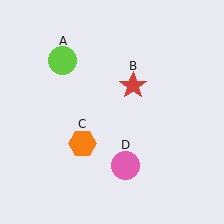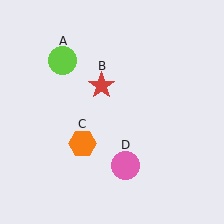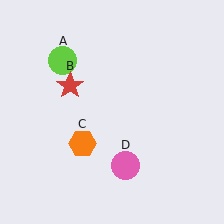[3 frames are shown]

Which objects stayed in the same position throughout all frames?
Lime circle (object A) and orange hexagon (object C) and pink circle (object D) remained stationary.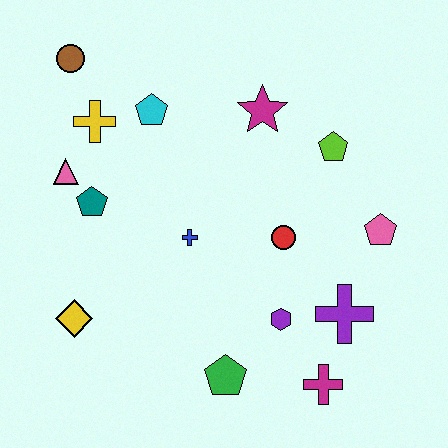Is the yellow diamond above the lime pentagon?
No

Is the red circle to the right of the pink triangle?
Yes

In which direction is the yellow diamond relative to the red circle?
The yellow diamond is to the left of the red circle.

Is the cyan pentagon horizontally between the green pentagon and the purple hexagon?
No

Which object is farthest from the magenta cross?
The brown circle is farthest from the magenta cross.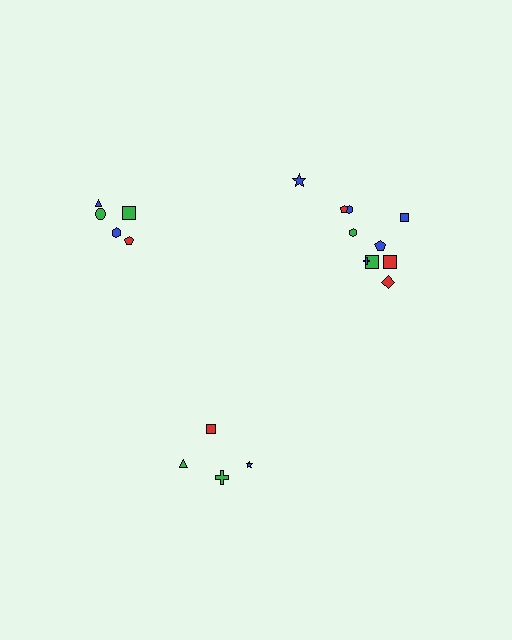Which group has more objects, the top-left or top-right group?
The top-right group.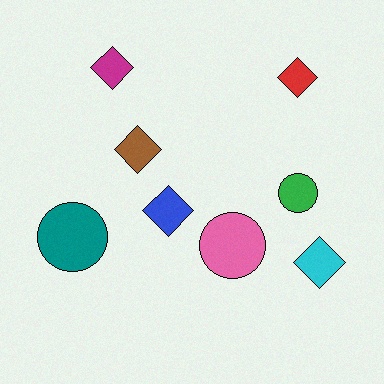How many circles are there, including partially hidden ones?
There are 3 circles.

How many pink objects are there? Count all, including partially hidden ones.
There is 1 pink object.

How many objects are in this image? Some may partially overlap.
There are 8 objects.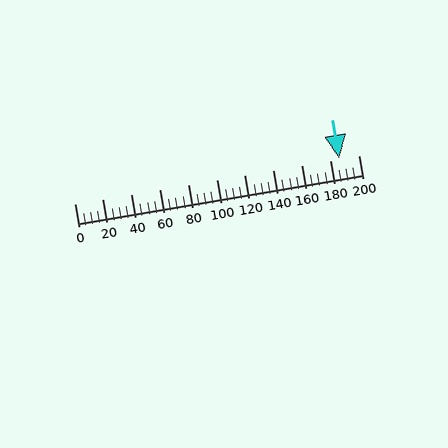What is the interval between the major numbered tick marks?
The major tick marks are spaced 20 units apart.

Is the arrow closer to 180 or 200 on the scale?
The arrow is closer to 180.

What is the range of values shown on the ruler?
The ruler shows values from 0 to 200.